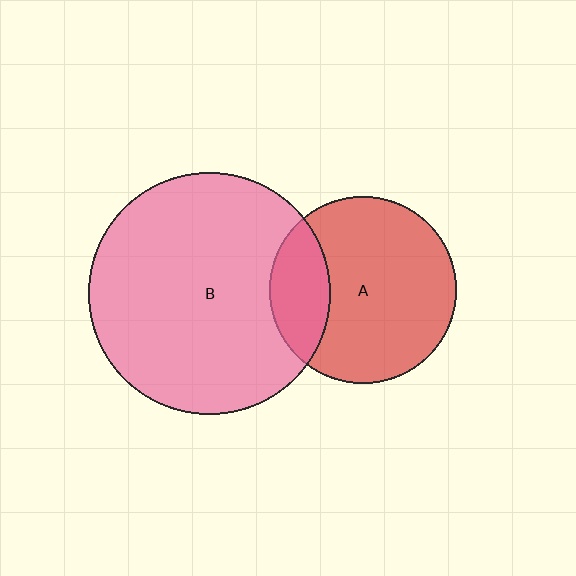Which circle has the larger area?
Circle B (pink).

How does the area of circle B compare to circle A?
Approximately 1.7 times.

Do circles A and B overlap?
Yes.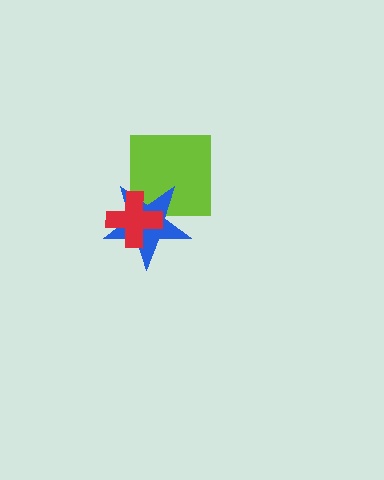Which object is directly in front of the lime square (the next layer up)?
The blue star is directly in front of the lime square.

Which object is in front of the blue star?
The red cross is in front of the blue star.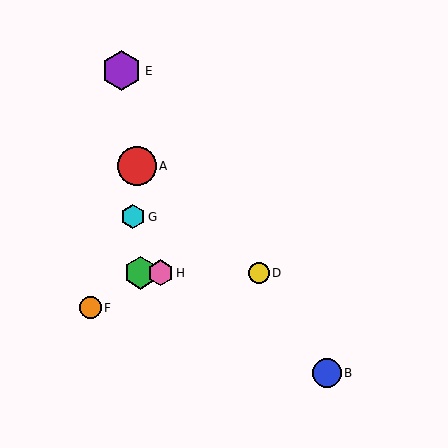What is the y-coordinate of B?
Object B is at y≈373.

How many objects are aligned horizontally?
3 objects (C, D, H) are aligned horizontally.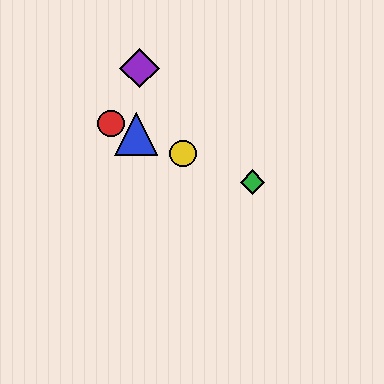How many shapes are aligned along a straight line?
4 shapes (the red circle, the blue triangle, the green diamond, the yellow circle) are aligned along a straight line.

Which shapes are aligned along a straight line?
The red circle, the blue triangle, the green diamond, the yellow circle are aligned along a straight line.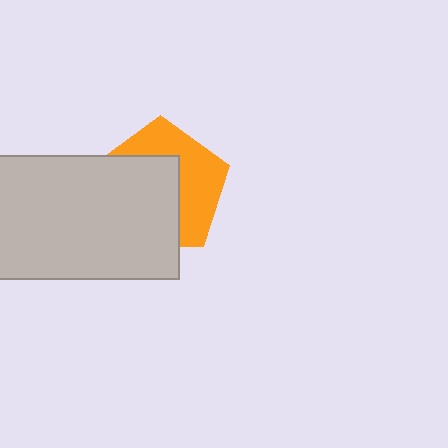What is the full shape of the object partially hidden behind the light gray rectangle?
The partially hidden object is an orange pentagon.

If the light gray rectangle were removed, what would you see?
You would see the complete orange pentagon.